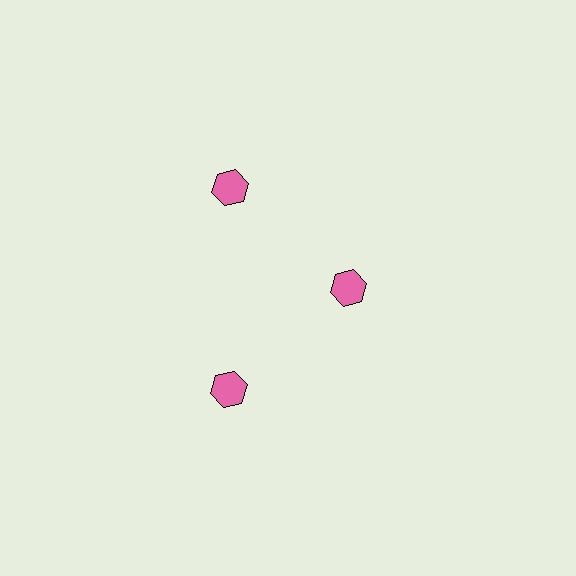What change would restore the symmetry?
The symmetry would be restored by moving it outward, back onto the ring so that all 3 hexagons sit at equal angles and equal distance from the center.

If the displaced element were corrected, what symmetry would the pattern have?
It would have 3-fold rotational symmetry — the pattern would map onto itself every 120 degrees.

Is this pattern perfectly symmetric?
No. The 3 pink hexagons are arranged in a ring, but one element near the 3 o'clock position is pulled inward toward the center, breaking the 3-fold rotational symmetry.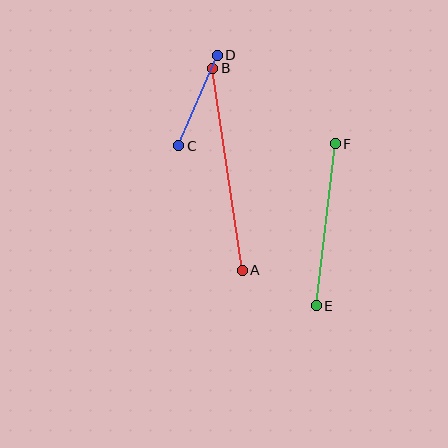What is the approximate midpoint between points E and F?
The midpoint is at approximately (326, 225) pixels.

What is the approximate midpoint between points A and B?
The midpoint is at approximately (228, 169) pixels.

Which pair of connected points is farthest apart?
Points A and B are farthest apart.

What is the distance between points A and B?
The distance is approximately 204 pixels.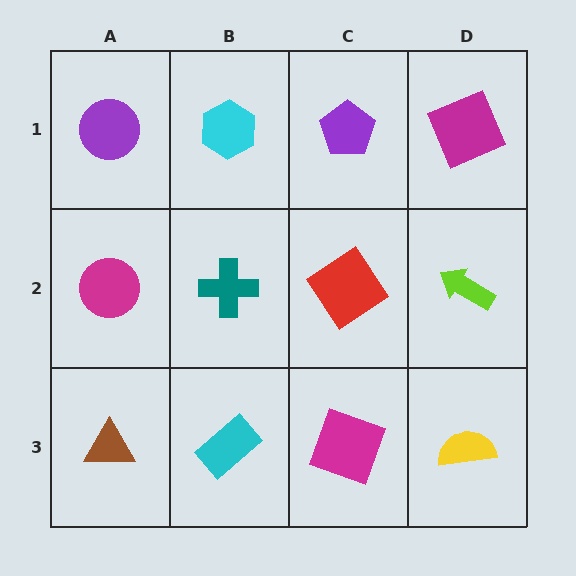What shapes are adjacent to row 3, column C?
A red diamond (row 2, column C), a cyan rectangle (row 3, column B), a yellow semicircle (row 3, column D).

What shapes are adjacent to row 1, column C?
A red diamond (row 2, column C), a cyan hexagon (row 1, column B), a magenta square (row 1, column D).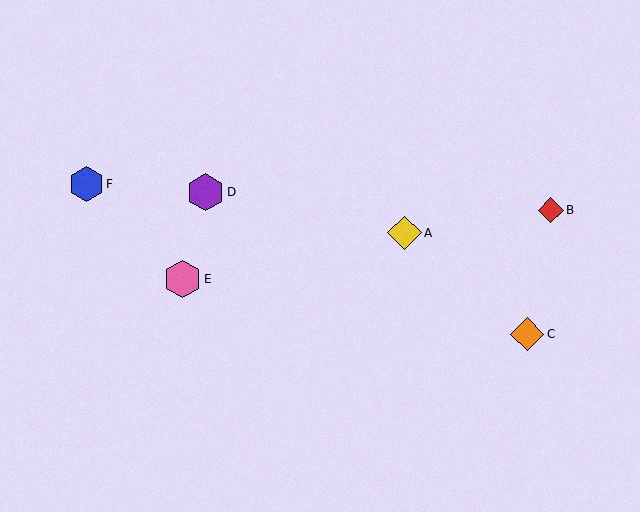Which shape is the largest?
The pink hexagon (labeled E) is the largest.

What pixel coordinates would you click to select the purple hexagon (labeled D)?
Click at (205, 192) to select the purple hexagon D.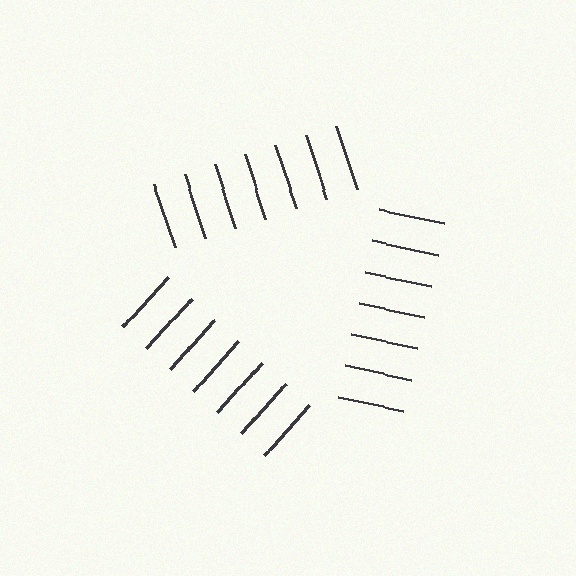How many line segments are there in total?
21 — 7 along each of the 3 edges.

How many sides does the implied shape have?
3 sides — the line-ends trace a triangle.